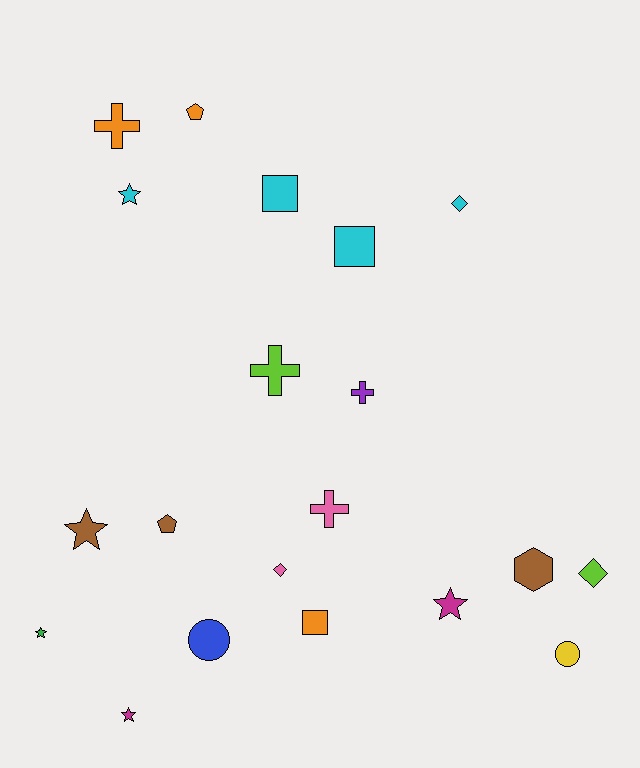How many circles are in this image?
There are 2 circles.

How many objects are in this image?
There are 20 objects.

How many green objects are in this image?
There is 1 green object.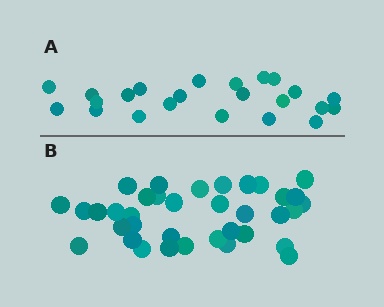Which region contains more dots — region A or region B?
Region B (the bottom region) has more dots.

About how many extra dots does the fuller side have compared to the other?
Region B has approximately 15 more dots than region A.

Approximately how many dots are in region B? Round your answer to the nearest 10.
About 40 dots. (The exact count is 36, which rounds to 40.)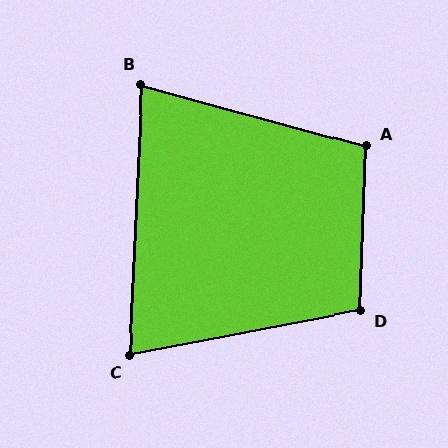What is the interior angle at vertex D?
Approximately 103 degrees (obtuse).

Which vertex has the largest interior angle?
A, at approximately 103 degrees.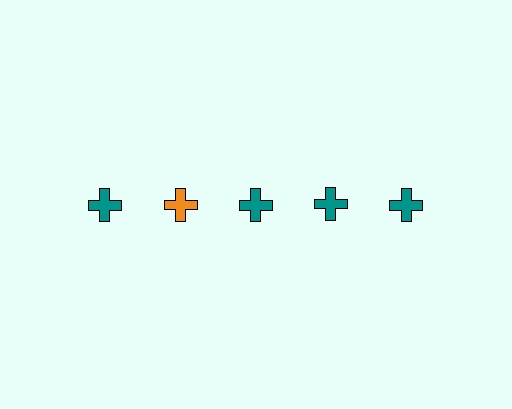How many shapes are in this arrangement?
There are 5 shapes arranged in a grid pattern.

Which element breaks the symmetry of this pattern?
The orange cross in the top row, second from left column breaks the symmetry. All other shapes are teal crosses.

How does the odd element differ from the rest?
It has a different color: orange instead of teal.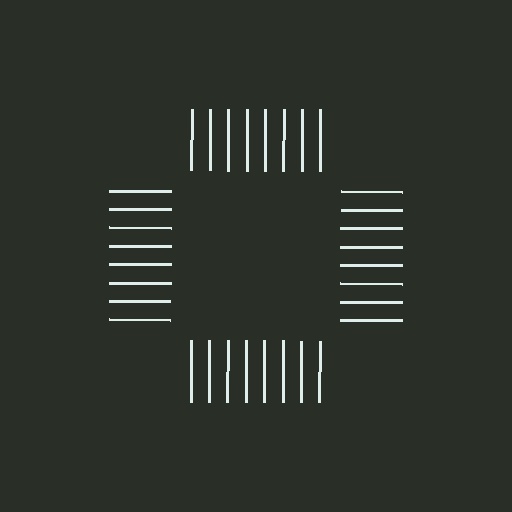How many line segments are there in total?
32 — 8 along each of the 4 edges.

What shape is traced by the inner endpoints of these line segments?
An illusory square — the line segments terminate on its edges but no continuous stroke is drawn.